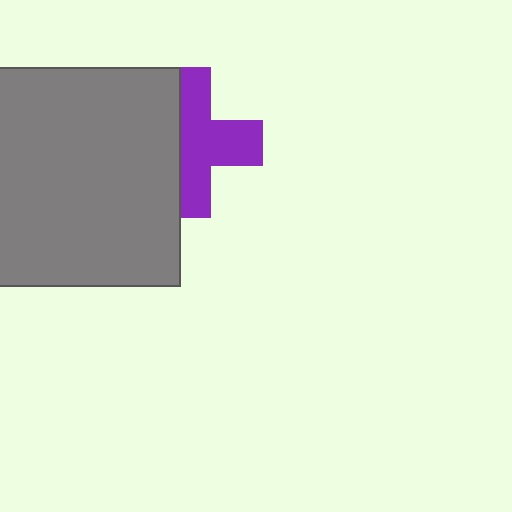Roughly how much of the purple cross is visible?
About half of it is visible (roughly 59%).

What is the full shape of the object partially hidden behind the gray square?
The partially hidden object is a purple cross.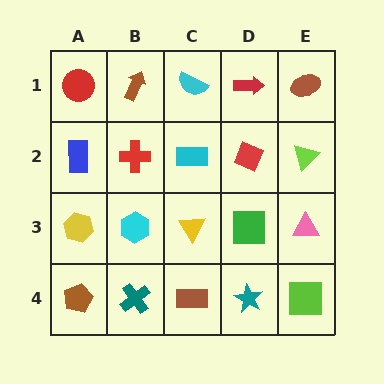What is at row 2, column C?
A cyan rectangle.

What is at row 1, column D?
A red arrow.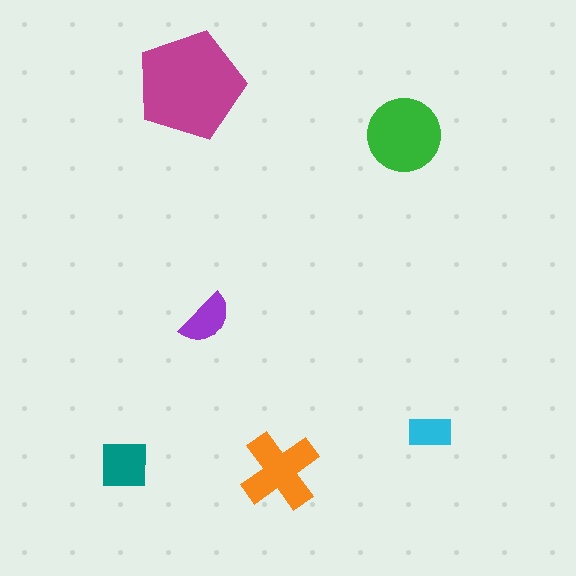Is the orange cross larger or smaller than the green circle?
Smaller.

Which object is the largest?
The magenta pentagon.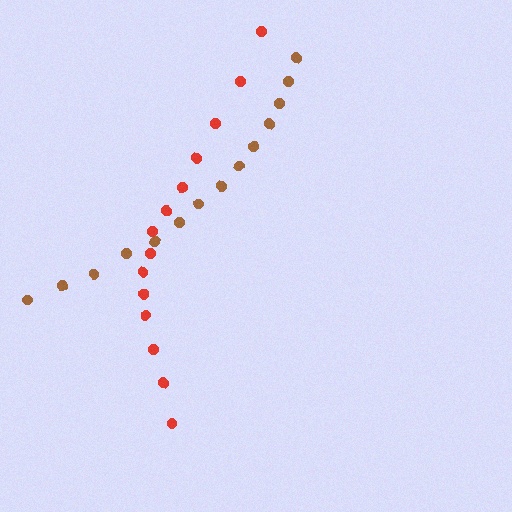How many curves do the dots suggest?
There are 2 distinct paths.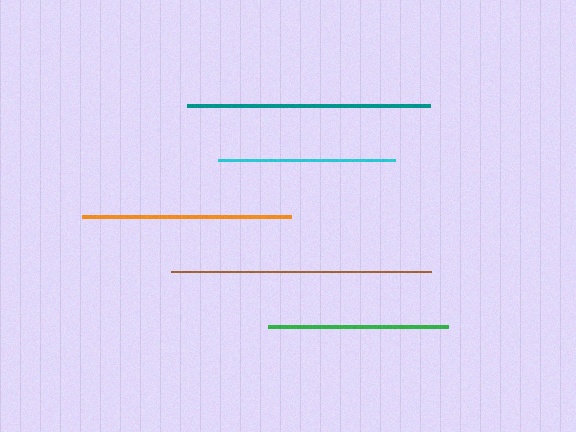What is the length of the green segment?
The green segment is approximately 180 pixels long.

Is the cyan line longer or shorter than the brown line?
The brown line is longer than the cyan line.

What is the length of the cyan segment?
The cyan segment is approximately 178 pixels long.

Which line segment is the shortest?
The cyan line is the shortest at approximately 178 pixels.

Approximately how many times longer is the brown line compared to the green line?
The brown line is approximately 1.4 times the length of the green line.